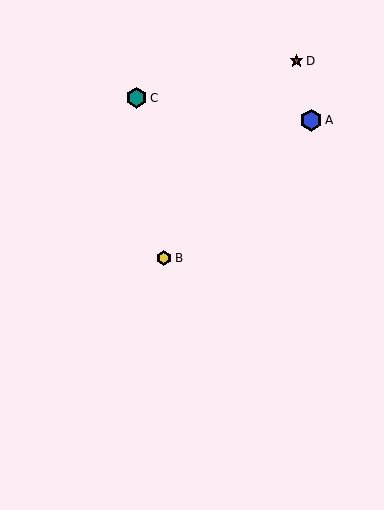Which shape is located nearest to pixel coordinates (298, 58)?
The red star (labeled D) at (297, 61) is nearest to that location.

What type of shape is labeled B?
Shape B is a yellow hexagon.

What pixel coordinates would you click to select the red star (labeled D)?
Click at (297, 61) to select the red star D.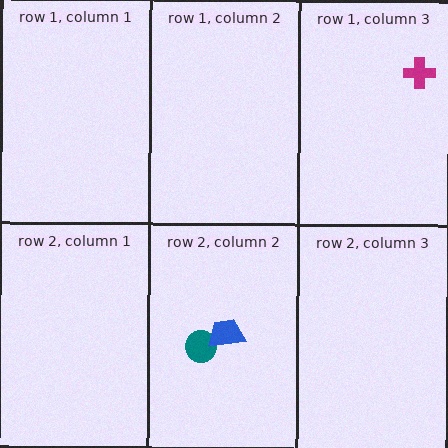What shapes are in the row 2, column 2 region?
The teal circle, the blue trapezoid.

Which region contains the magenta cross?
The row 1, column 3 region.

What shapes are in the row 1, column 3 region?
The magenta cross.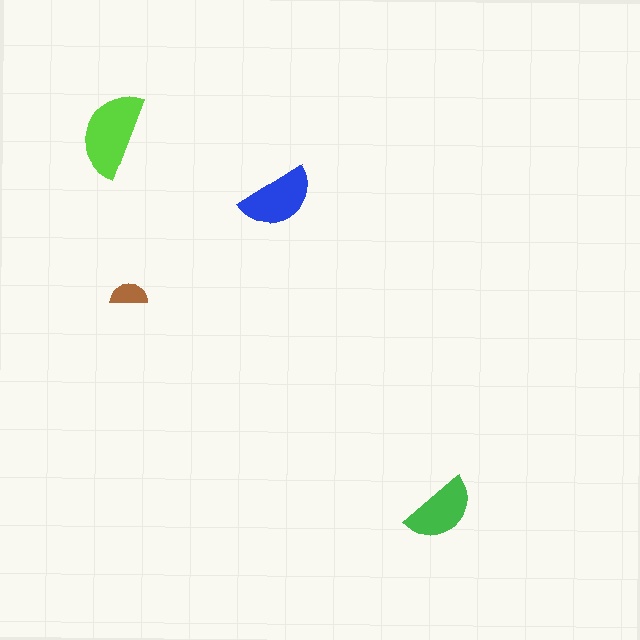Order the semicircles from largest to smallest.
the lime one, the blue one, the green one, the brown one.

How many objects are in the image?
There are 4 objects in the image.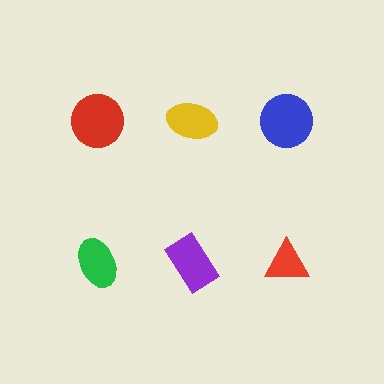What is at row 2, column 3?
A red triangle.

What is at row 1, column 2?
A yellow ellipse.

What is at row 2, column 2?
A purple rectangle.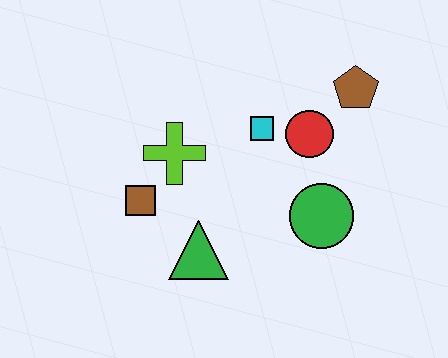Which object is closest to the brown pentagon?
The red circle is closest to the brown pentagon.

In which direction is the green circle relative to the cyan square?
The green circle is below the cyan square.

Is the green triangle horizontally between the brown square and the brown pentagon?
Yes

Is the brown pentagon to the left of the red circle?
No